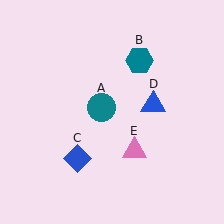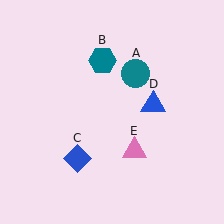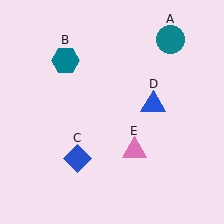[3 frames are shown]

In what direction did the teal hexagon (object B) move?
The teal hexagon (object B) moved left.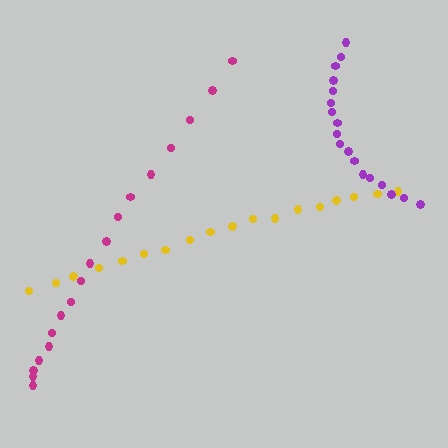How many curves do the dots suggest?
There are 3 distinct paths.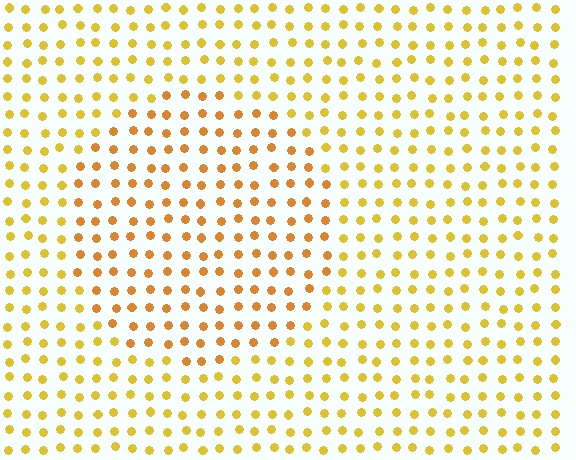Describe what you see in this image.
The image is filled with small yellow elements in a uniform arrangement. A circle-shaped region is visible where the elements are tinted to a slightly different hue, forming a subtle color boundary.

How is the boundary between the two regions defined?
The boundary is defined purely by a slight shift in hue (about 22 degrees). Spacing, size, and orientation are identical on both sides.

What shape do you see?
I see a circle.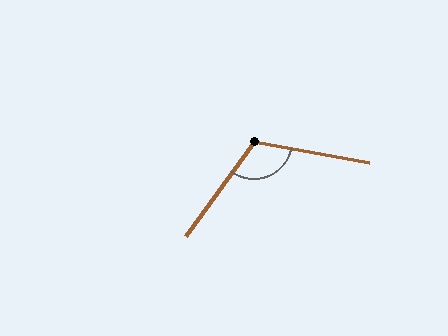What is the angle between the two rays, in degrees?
Approximately 115 degrees.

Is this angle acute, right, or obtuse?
It is obtuse.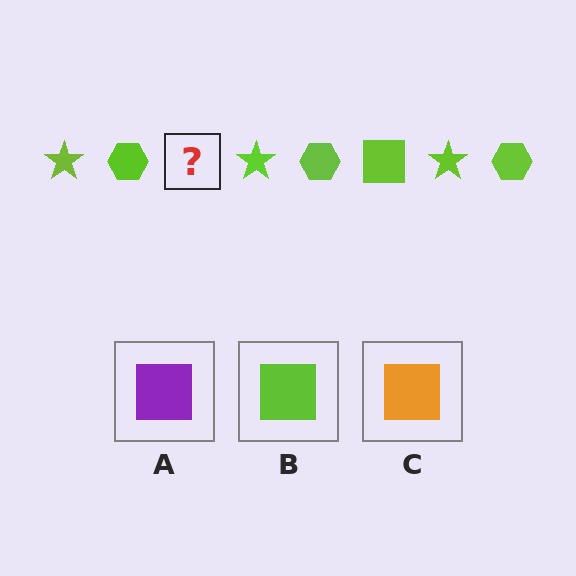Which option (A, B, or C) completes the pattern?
B.